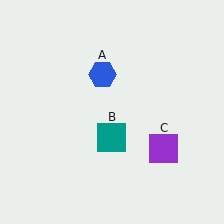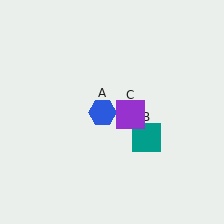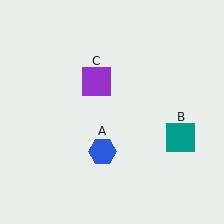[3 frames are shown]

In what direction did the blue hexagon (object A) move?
The blue hexagon (object A) moved down.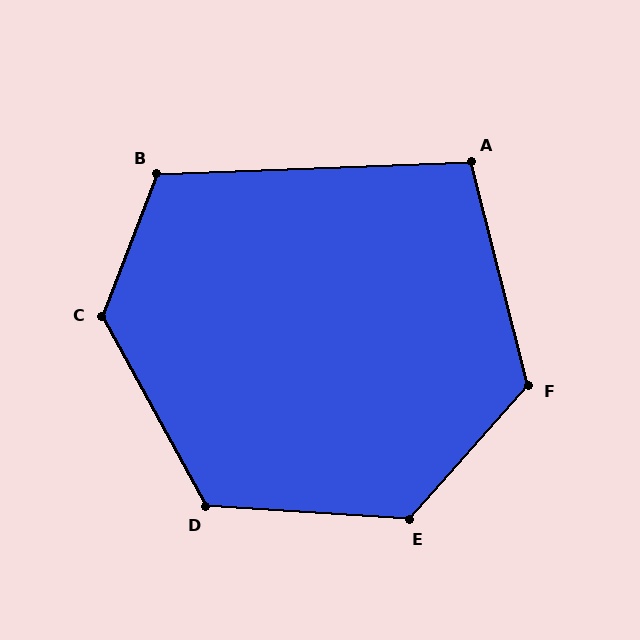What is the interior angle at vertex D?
Approximately 122 degrees (obtuse).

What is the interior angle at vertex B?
Approximately 114 degrees (obtuse).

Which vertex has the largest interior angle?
C, at approximately 130 degrees.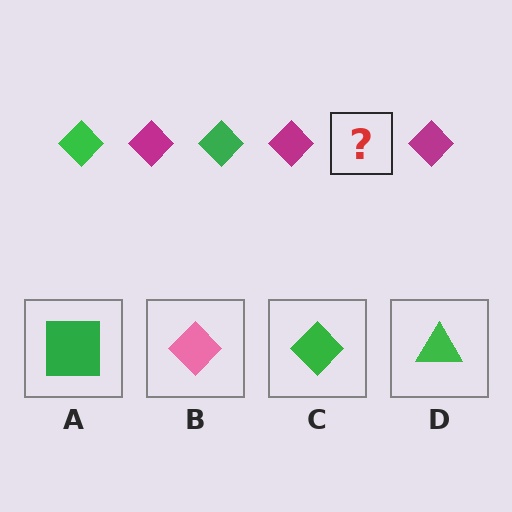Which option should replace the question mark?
Option C.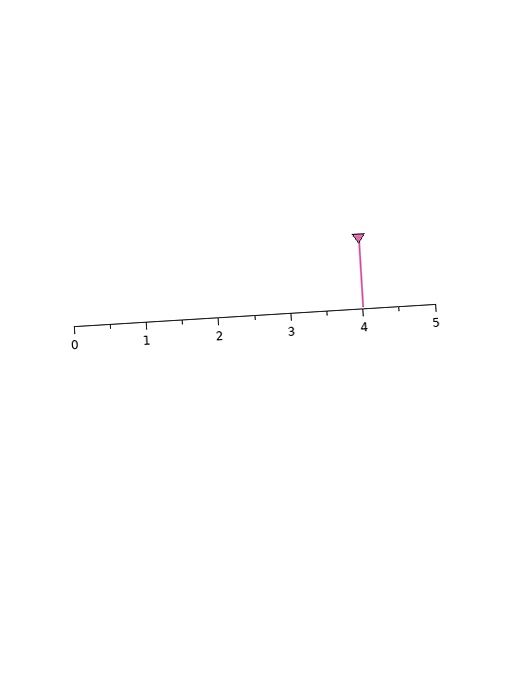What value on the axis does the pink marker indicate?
The marker indicates approximately 4.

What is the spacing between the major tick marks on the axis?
The major ticks are spaced 1 apart.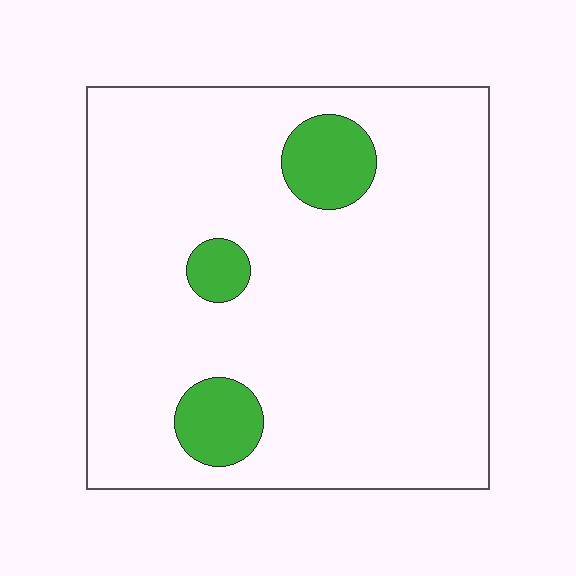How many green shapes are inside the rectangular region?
3.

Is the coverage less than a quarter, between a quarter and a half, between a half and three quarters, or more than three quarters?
Less than a quarter.